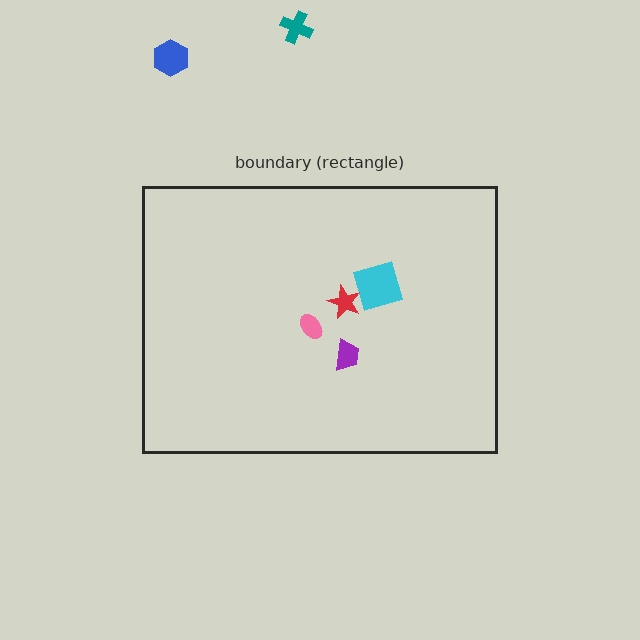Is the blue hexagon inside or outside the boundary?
Outside.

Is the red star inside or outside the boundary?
Inside.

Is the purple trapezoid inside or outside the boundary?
Inside.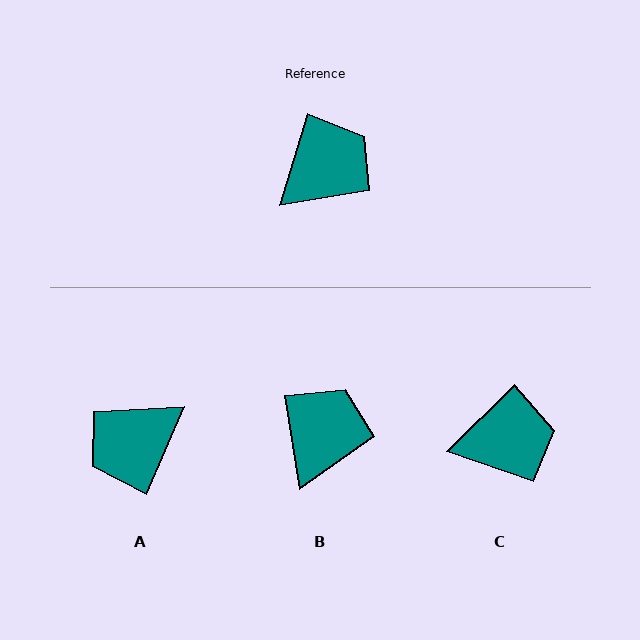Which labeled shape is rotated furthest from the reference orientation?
A, about 174 degrees away.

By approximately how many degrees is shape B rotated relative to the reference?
Approximately 26 degrees counter-clockwise.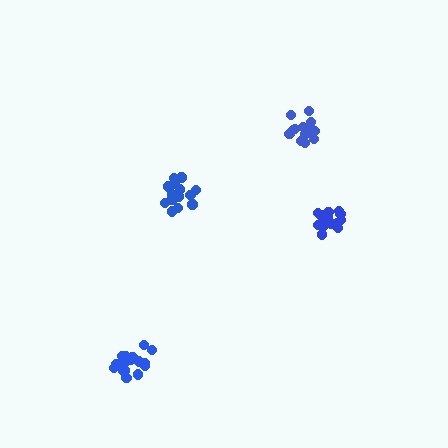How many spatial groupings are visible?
There are 4 spatial groupings.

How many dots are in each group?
Group 1: 19 dots, Group 2: 20 dots, Group 3: 16 dots, Group 4: 14 dots (69 total).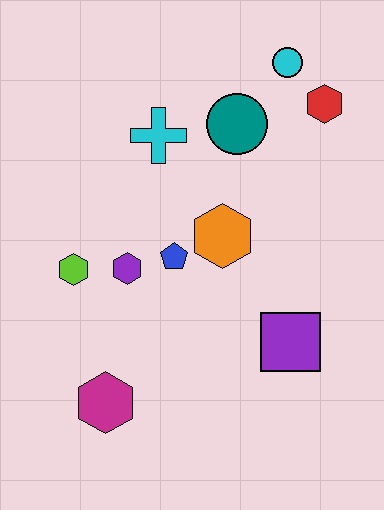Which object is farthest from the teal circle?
The magenta hexagon is farthest from the teal circle.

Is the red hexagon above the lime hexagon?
Yes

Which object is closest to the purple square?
The orange hexagon is closest to the purple square.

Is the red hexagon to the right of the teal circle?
Yes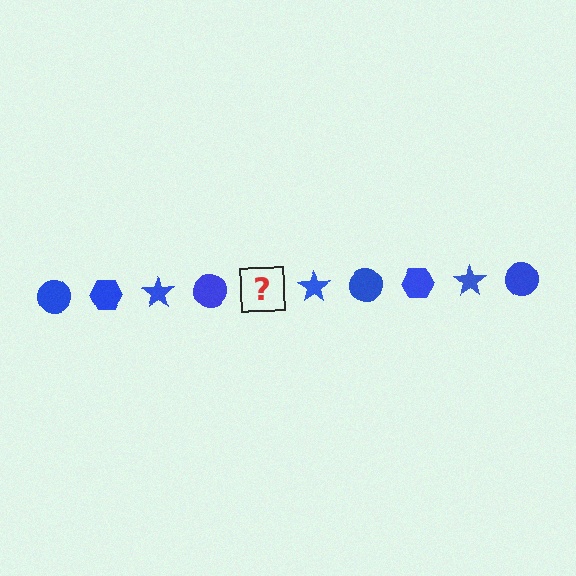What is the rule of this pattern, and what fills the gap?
The rule is that the pattern cycles through circle, hexagon, star shapes in blue. The gap should be filled with a blue hexagon.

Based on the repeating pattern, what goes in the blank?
The blank should be a blue hexagon.